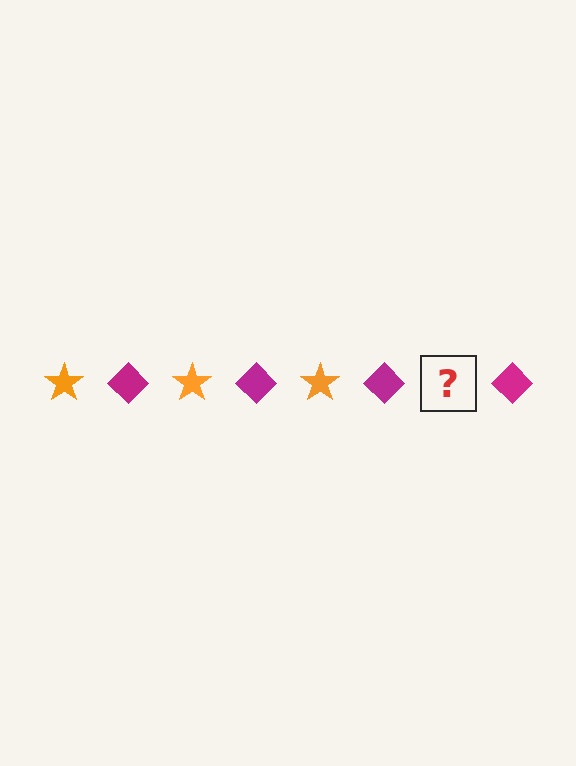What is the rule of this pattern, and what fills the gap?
The rule is that the pattern alternates between orange star and magenta diamond. The gap should be filled with an orange star.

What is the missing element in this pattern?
The missing element is an orange star.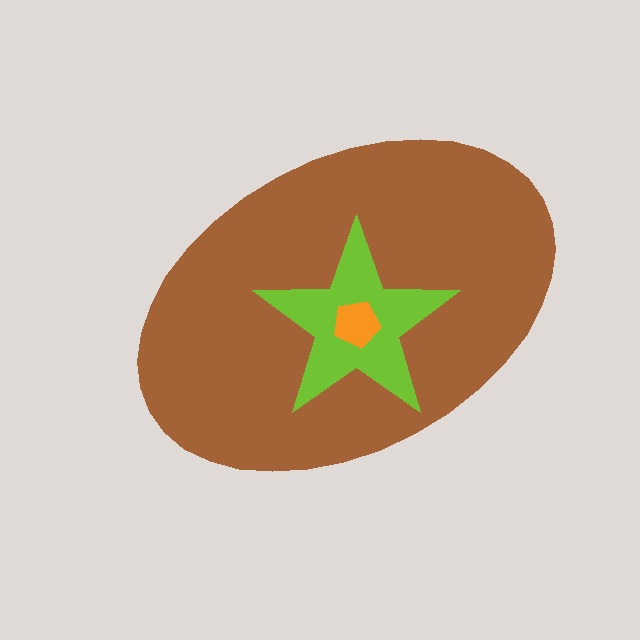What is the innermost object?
The orange pentagon.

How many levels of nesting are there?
3.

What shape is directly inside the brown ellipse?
The lime star.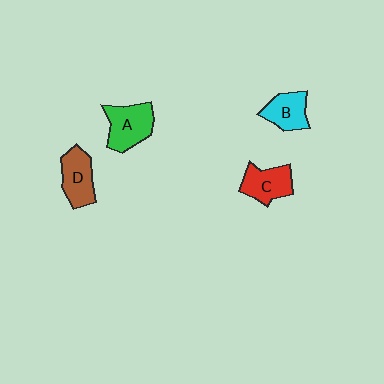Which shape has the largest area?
Shape A (green).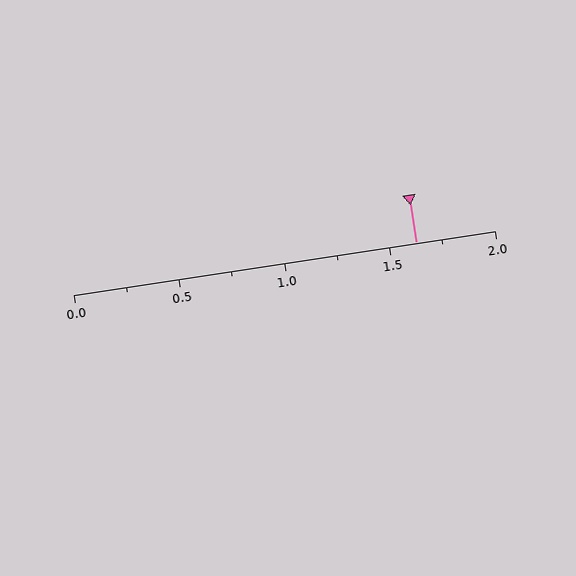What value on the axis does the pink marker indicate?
The marker indicates approximately 1.62.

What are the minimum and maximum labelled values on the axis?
The axis runs from 0.0 to 2.0.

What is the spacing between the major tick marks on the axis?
The major ticks are spaced 0.5 apart.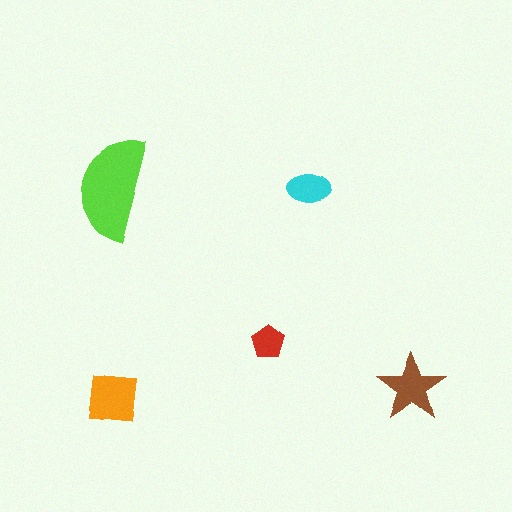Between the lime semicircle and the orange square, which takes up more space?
The lime semicircle.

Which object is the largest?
The lime semicircle.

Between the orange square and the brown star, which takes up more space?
The orange square.